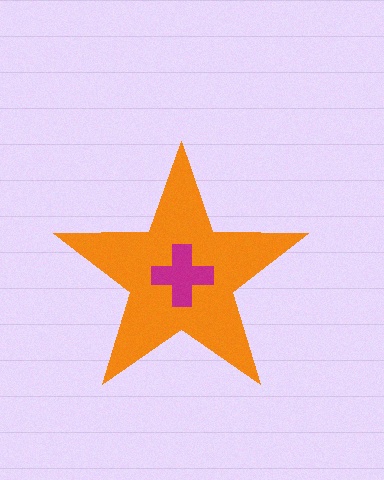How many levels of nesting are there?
2.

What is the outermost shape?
The orange star.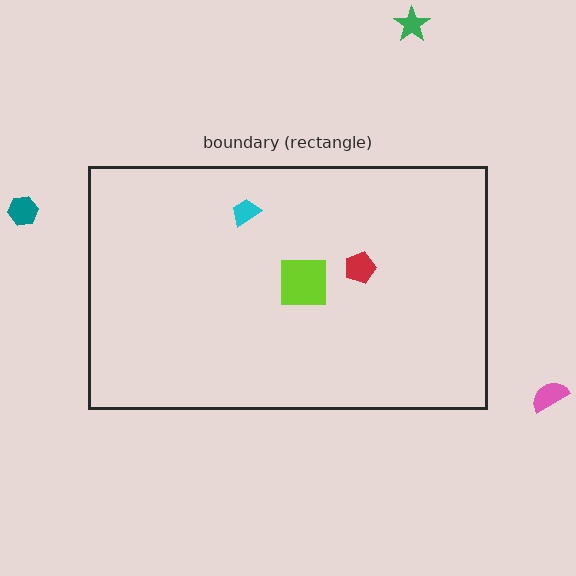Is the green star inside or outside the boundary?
Outside.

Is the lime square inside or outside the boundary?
Inside.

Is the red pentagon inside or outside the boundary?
Inside.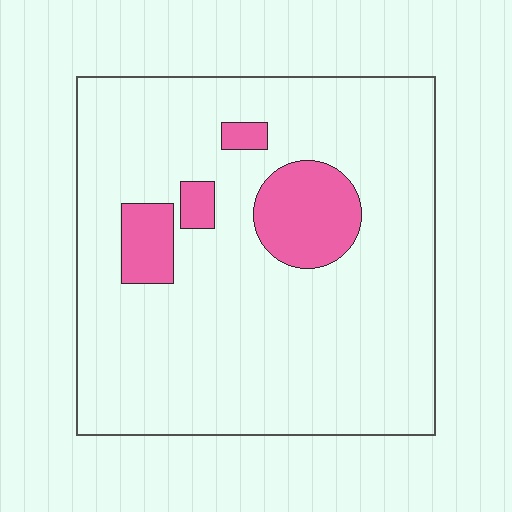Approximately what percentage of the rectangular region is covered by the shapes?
Approximately 15%.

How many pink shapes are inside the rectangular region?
4.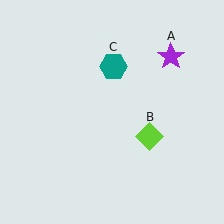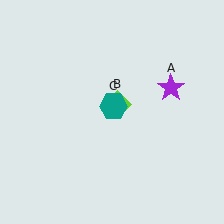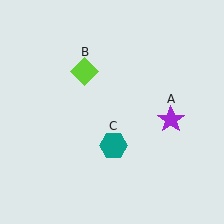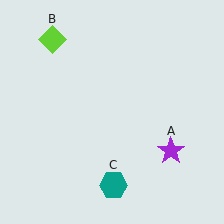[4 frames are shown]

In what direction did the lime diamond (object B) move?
The lime diamond (object B) moved up and to the left.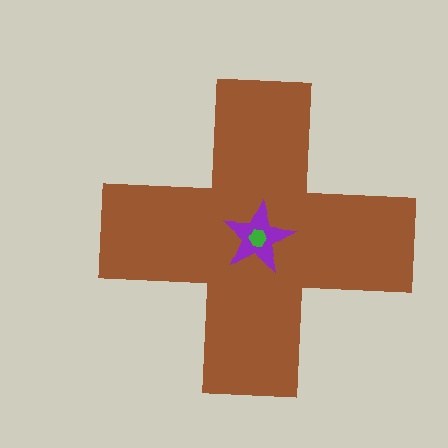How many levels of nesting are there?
3.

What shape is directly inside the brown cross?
The purple star.